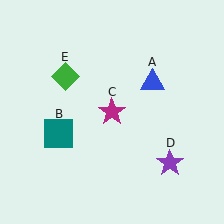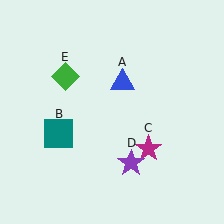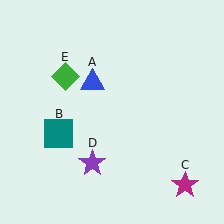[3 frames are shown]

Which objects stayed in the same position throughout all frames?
Teal square (object B) and green diamond (object E) remained stationary.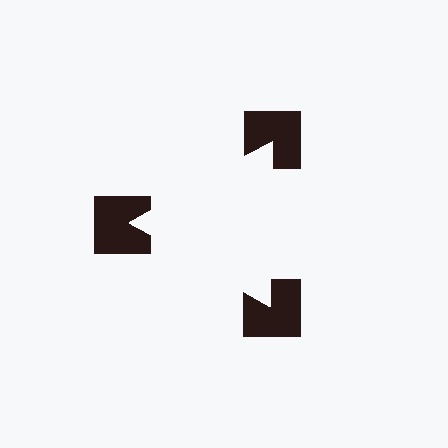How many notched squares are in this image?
There are 3 — one at each vertex of the illusory triangle.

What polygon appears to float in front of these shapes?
An illusory triangle — its edges are inferred from the aligned wedge cuts in the notched squares, not physically drawn.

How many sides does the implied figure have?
3 sides.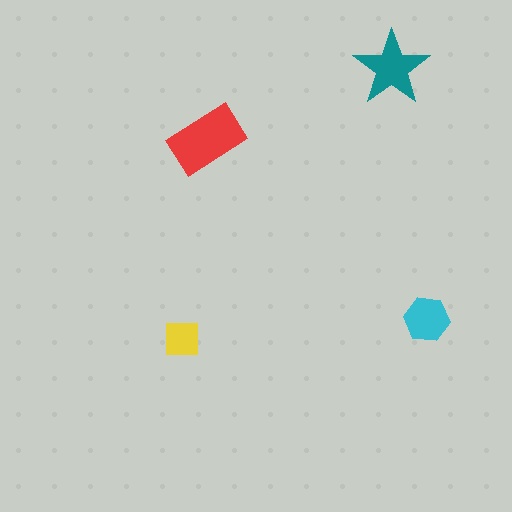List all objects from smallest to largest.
The yellow square, the cyan hexagon, the teal star, the red rectangle.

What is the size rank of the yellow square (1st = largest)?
4th.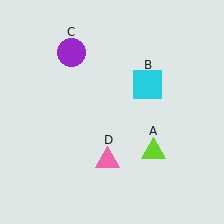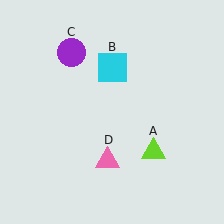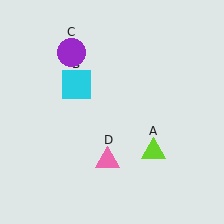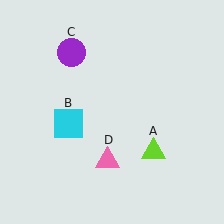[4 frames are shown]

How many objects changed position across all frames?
1 object changed position: cyan square (object B).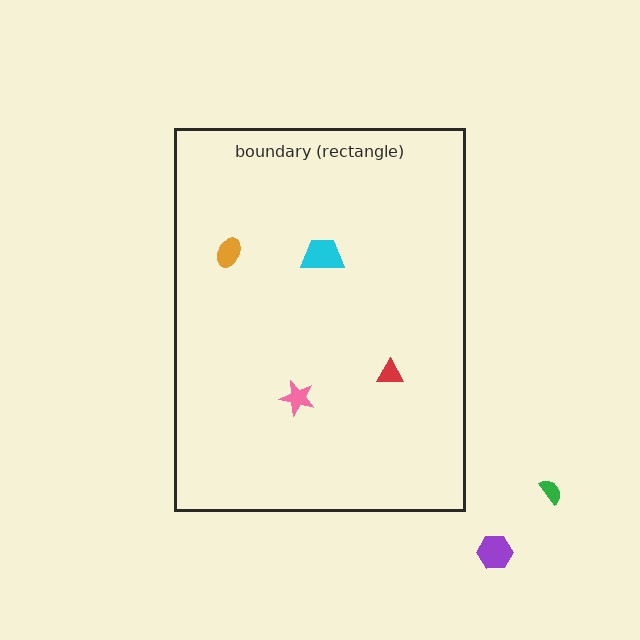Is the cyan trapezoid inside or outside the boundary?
Inside.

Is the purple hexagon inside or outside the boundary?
Outside.